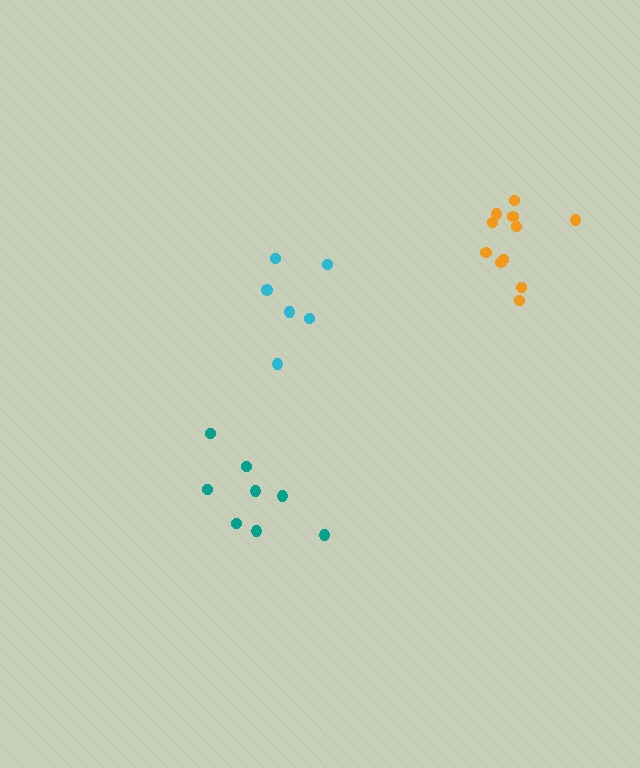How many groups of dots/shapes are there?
There are 3 groups.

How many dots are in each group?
Group 1: 8 dots, Group 2: 11 dots, Group 3: 6 dots (25 total).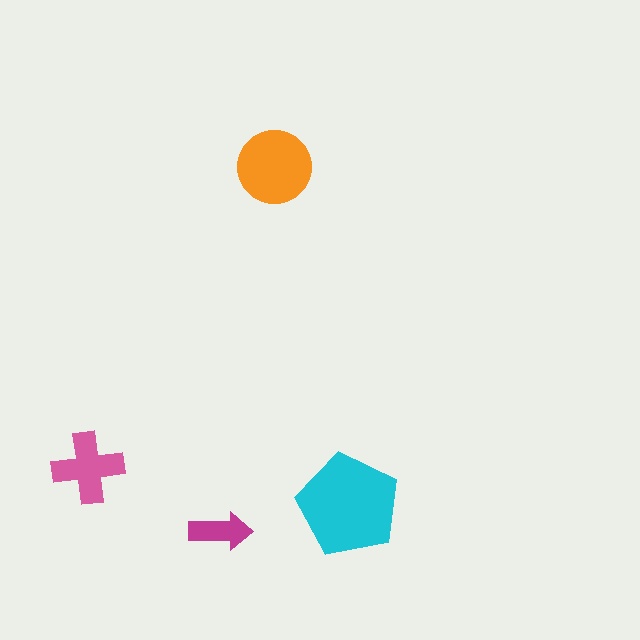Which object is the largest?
The cyan pentagon.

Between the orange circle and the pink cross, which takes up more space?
The orange circle.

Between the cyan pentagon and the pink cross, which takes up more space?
The cyan pentagon.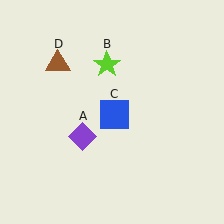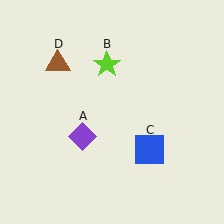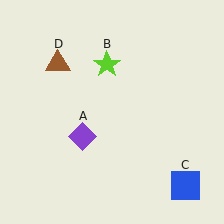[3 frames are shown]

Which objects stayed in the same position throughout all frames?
Purple diamond (object A) and lime star (object B) and brown triangle (object D) remained stationary.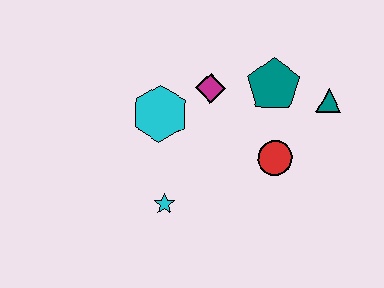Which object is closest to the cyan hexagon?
The magenta diamond is closest to the cyan hexagon.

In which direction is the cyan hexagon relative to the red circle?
The cyan hexagon is to the left of the red circle.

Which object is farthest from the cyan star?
The teal triangle is farthest from the cyan star.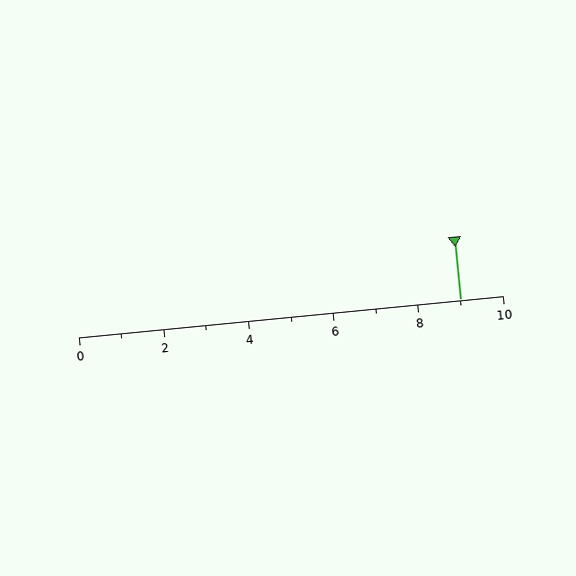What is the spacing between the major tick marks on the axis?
The major ticks are spaced 2 apart.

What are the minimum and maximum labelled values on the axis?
The axis runs from 0 to 10.